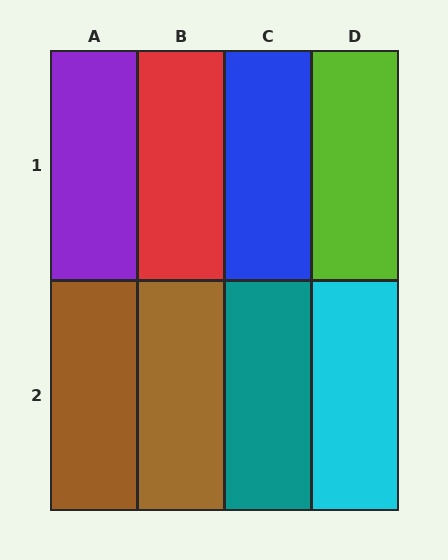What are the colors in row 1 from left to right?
Purple, red, blue, lime.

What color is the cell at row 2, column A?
Brown.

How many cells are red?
1 cell is red.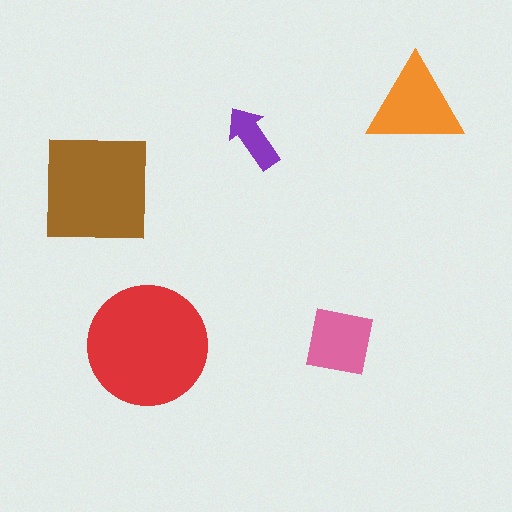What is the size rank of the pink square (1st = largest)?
4th.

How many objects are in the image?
There are 5 objects in the image.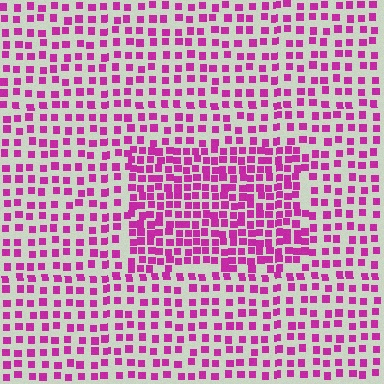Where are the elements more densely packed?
The elements are more densely packed inside the rectangle boundary.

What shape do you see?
I see a rectangle.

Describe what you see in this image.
The image contains small magenta elements arranged at two different densities. A rectangle-shaped region is visible where the elements are more densely packed than the surrounding area.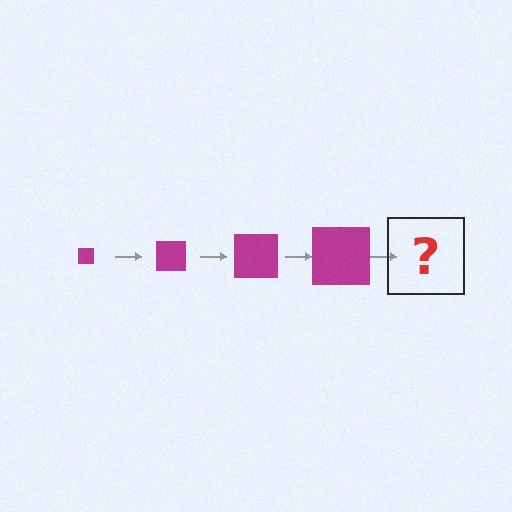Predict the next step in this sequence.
The next step is a magenta square, larger than the previous one.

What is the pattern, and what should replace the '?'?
The pattern is that the square gets progressively larger each step. The '?' should be a magenta square, larger than the previous one.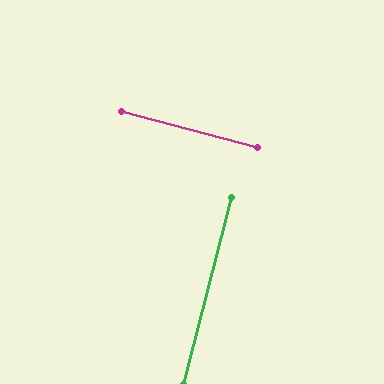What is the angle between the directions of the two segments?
Approximately 89 degrees.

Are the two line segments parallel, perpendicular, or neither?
Perpendicular — they meet at approximately 89°.